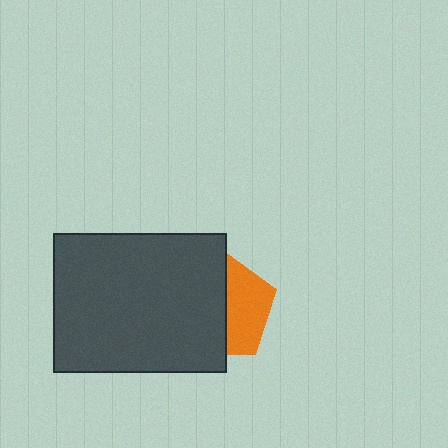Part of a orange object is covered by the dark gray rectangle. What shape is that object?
It is a pentagon.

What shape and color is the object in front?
The object in front is a dark gray rectangle.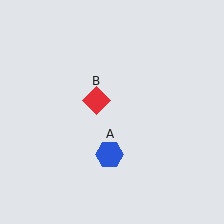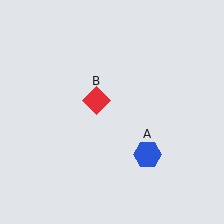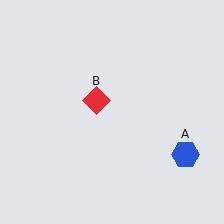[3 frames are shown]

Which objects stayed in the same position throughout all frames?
Red diamond (object B) remained stationary.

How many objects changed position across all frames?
1 object changed position: blue hexagon (object A).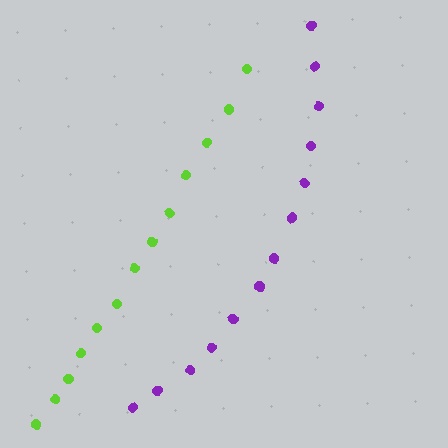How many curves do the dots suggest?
There are 2 distinct paths.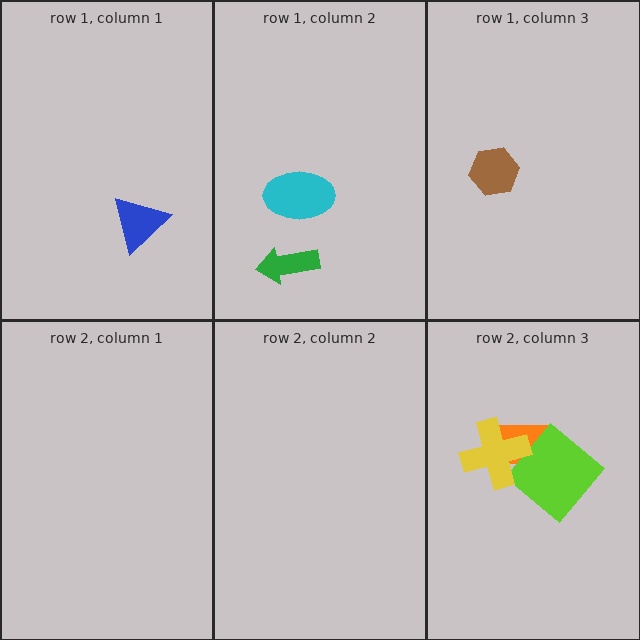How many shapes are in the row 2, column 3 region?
3.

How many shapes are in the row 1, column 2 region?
2.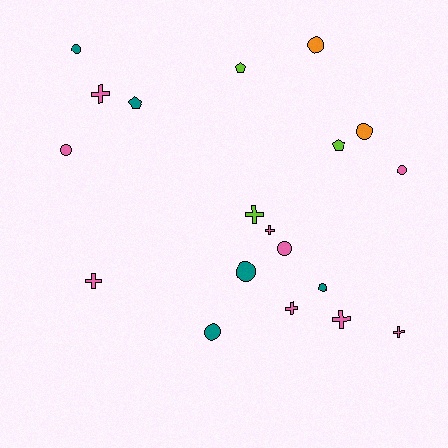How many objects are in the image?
There are 19 objects.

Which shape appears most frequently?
Circle, with 9 objects.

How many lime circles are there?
There are no lime circles.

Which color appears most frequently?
Pink, with 9 objects.